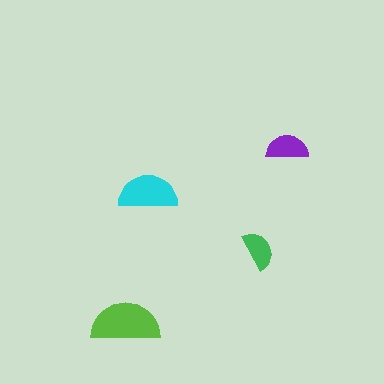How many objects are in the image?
There are 4 objects in the image.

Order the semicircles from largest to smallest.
the lime one, the cyan one, the purple one, the green one.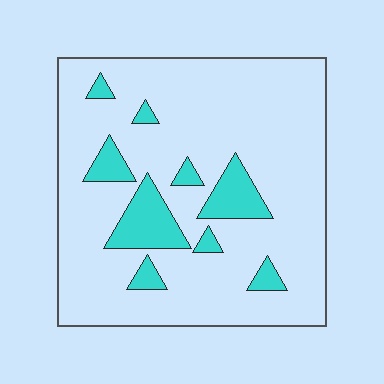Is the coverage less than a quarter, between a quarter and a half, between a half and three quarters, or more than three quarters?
Less than a quarter.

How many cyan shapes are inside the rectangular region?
9.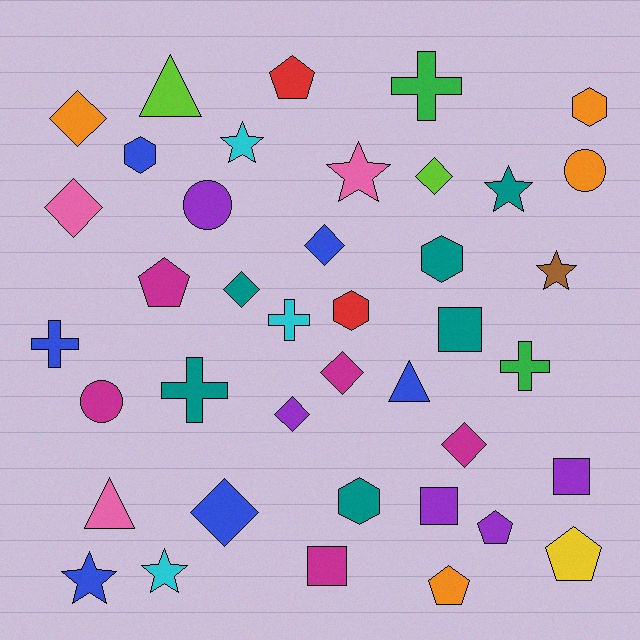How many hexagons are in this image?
There are 5 hexagons.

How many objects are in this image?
There are 40 objects.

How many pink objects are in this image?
There are 3 pink objects.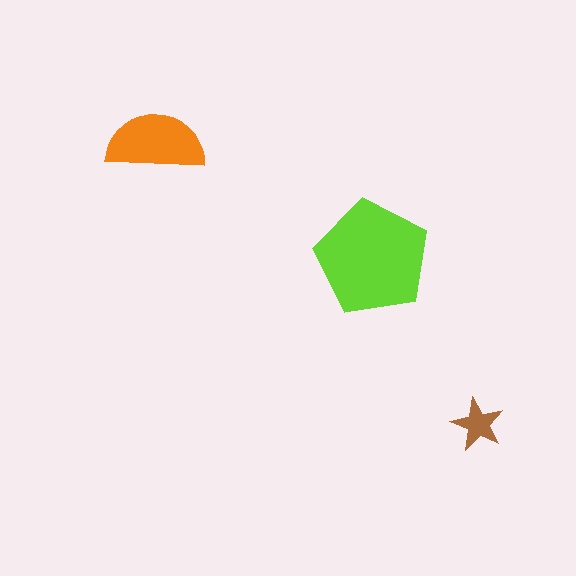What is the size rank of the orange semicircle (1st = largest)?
2nd.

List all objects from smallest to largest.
The brown star, the orange semicircle, the lime pentagon.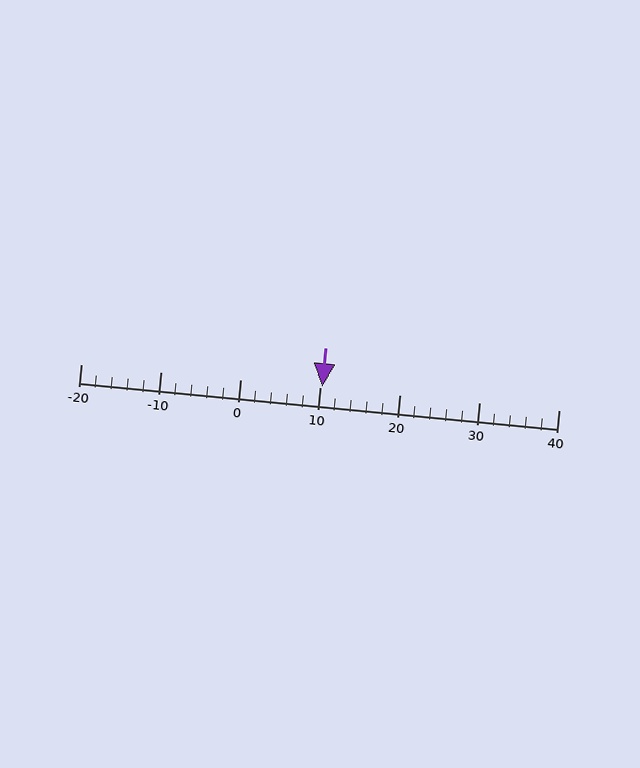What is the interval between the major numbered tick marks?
The major tick marks are spaced 10 units apart.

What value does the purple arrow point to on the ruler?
The purple arrow points to approximately 10.